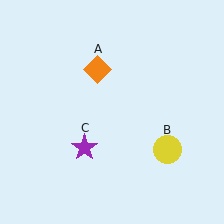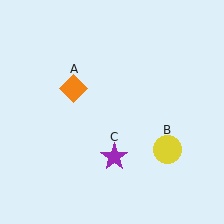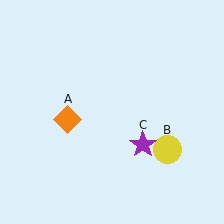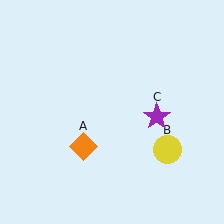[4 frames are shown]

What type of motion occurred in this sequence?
The orange diamond (object A), purple star (object C) rotated counterclockwise around the center of the scene.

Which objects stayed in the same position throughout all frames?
Yellow circle (object B) remained stationary.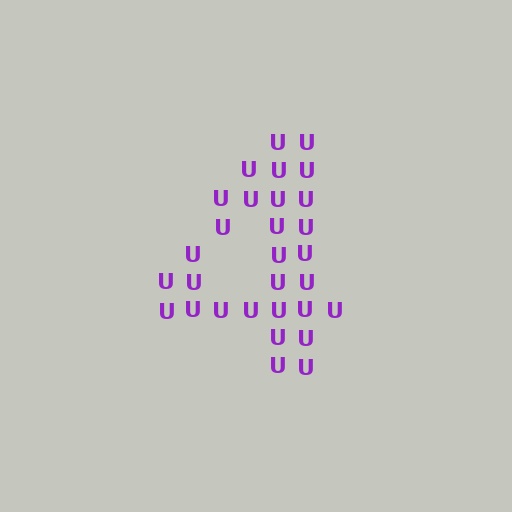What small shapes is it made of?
It is made of small letter U's.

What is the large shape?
The large shape is the digit 4.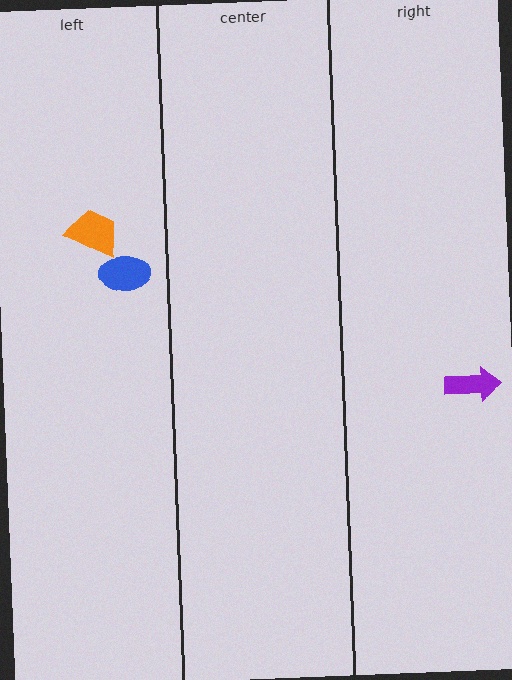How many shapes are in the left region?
2.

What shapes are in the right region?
The purple arrow.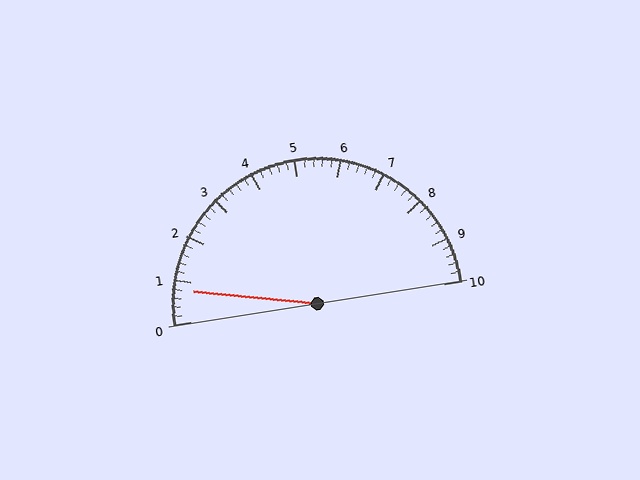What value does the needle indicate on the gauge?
The needle indicates approximately 0.8.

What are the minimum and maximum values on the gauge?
The gauge ranges from 0 to 10.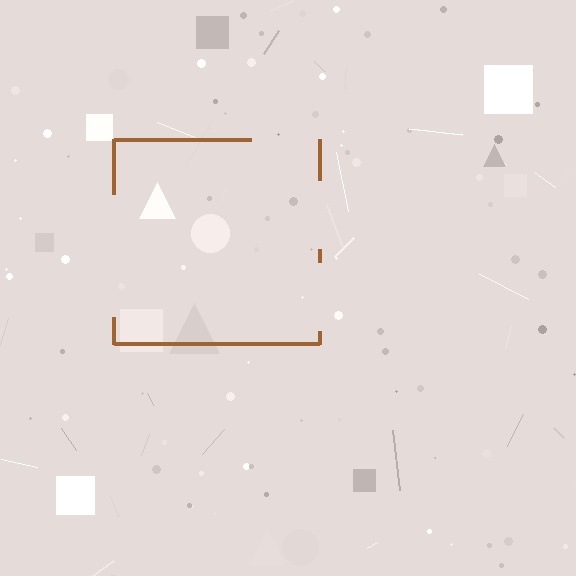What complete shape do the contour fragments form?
The contour fragments form a square.